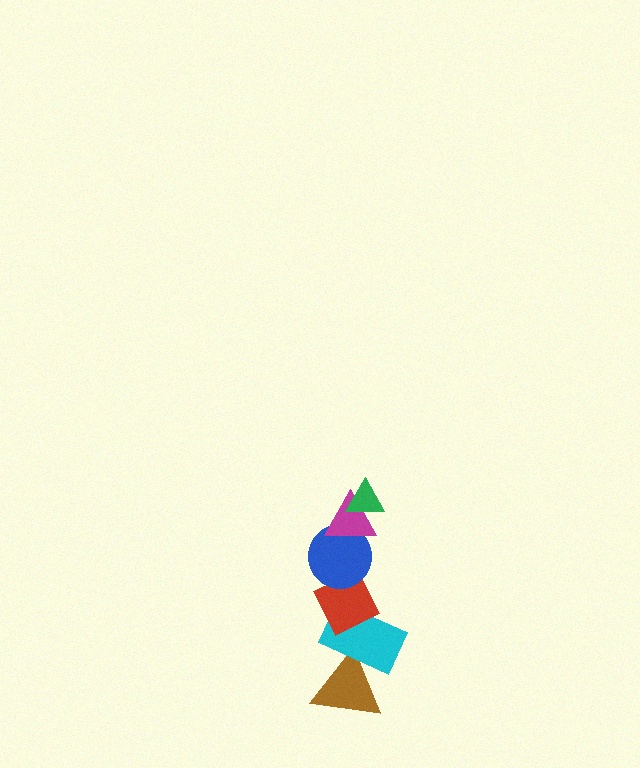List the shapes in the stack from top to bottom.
From top to bottom: the green triangle, the magenta triangle, the blue circle, the red diamond, the cyan rectangle, the brown triangle.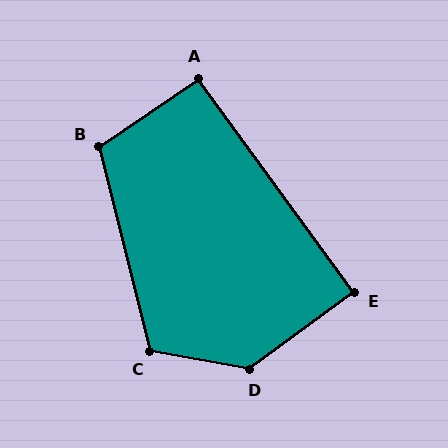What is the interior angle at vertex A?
Approximately 92 degrees (approximately right).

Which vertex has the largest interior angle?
D, at approximately 134 degrees.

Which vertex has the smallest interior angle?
E, at approximately 90 degrees.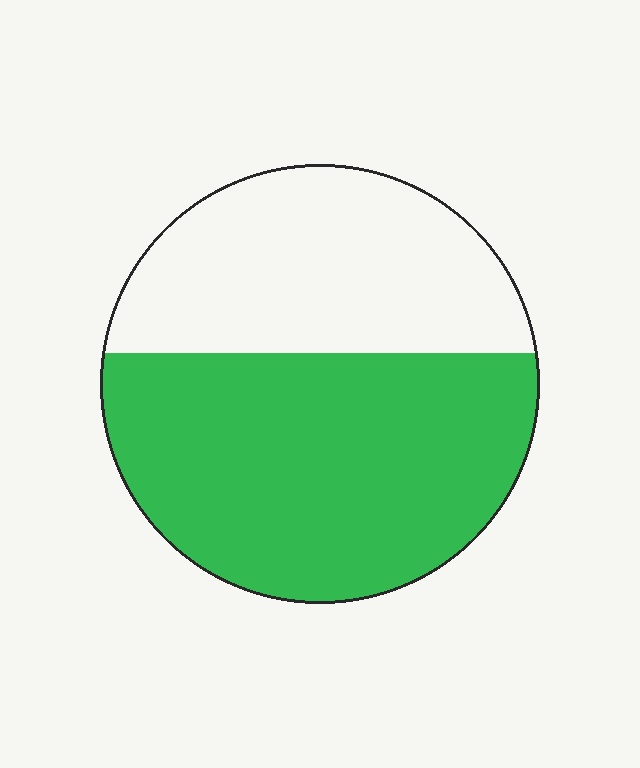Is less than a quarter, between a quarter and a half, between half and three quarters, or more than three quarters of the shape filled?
Between half and three quarters.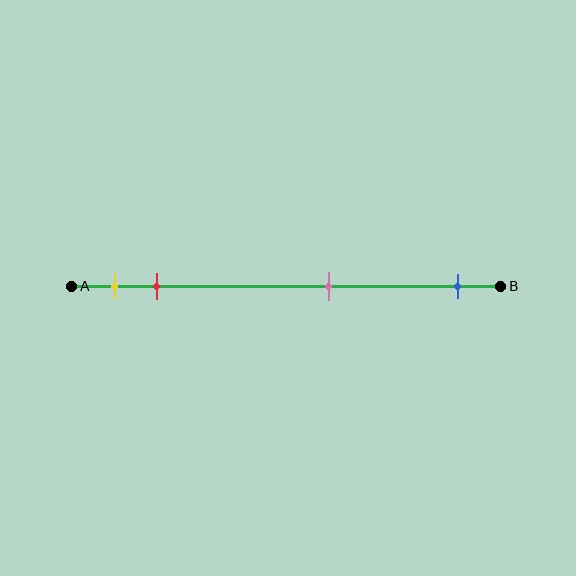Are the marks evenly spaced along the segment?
No, the marks are not evenly spaced.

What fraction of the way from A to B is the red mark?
The red mark is approximately 20% (0.2) of the way from A to B.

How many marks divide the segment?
There are 4 marks dividing the segment.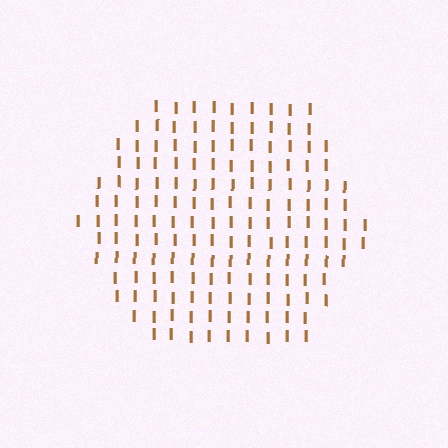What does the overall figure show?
The overall figure shows a hexagon.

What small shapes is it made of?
It is made of small letter I's.